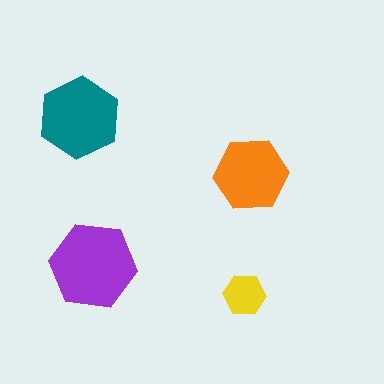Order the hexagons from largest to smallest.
the purple one, the teal one, the orange one, the yellow one.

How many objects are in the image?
There are 4 objects in the image.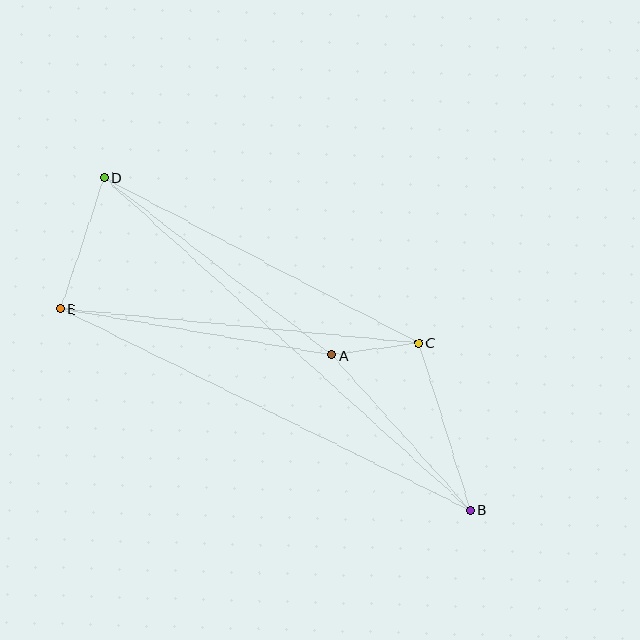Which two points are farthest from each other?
Points B and D are farthest from each other.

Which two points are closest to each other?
Points A and C are closest to each other.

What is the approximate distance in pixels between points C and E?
The distance between C and E is approximately 360 pixels.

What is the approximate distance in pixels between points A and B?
The distance between A and B is approximately 208 pixels.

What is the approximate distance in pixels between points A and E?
The distance between A and E is approximately 275 pixels.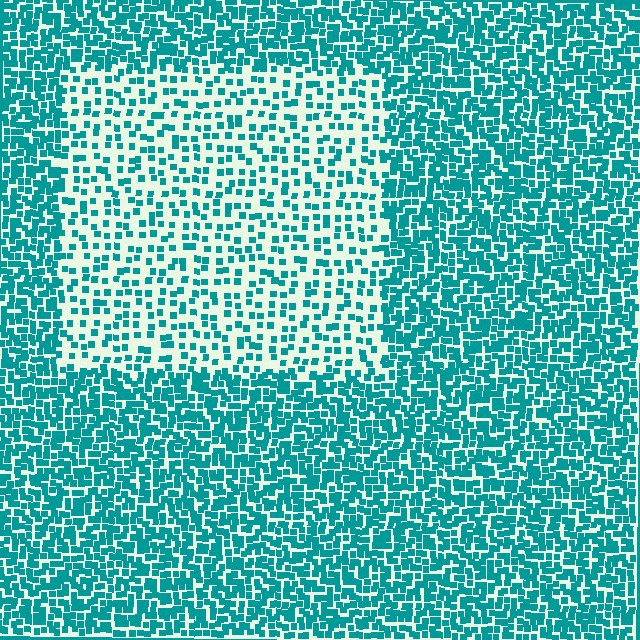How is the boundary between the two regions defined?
The boundary is defined by a change in element density (approximately 2.3x ratio). All elements are the same color, size, and shape.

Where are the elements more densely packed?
The elements are more densely packed outside the rectangle boundary.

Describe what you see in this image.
The image contains small teal elements arranged at two different densities. A rectangle-shaped region is visible where the elements are less densely packed than the surrounding area.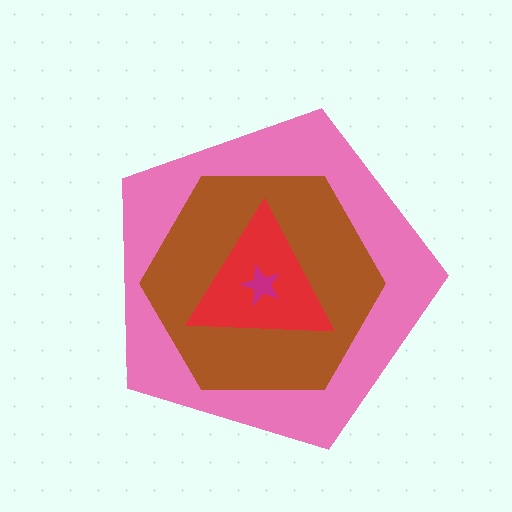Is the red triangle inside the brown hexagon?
Yes.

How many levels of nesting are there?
4.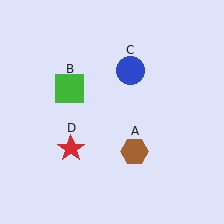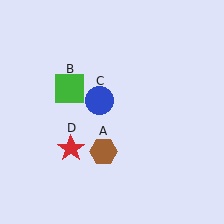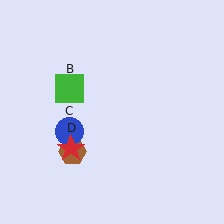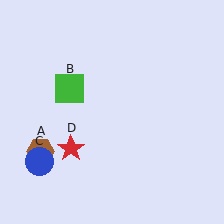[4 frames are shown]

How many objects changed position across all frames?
2 objects changed position: brown hexagon (object A), blue circle (object C).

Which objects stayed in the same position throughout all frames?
Green square (object B) and red star (object D) remained stationary.